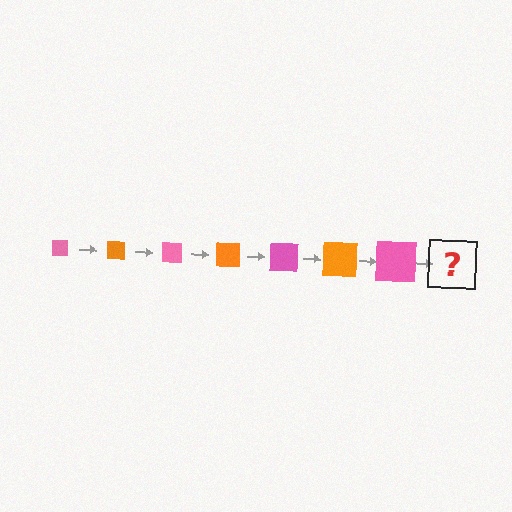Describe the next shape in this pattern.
It should be an orange square, larger than the previous one.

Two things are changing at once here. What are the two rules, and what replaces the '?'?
The two rules are that the square grows larger each step and the color cycles through pink and orange. The '?' should be an orange square, larger than the previous one.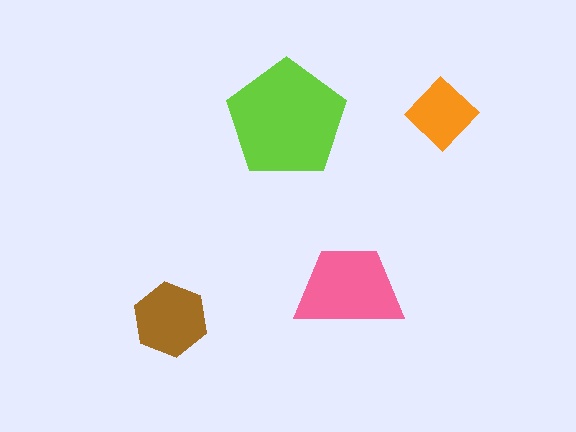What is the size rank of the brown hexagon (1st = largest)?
3rd.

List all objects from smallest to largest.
The orange diamond, the brown hexagon, the pink trapezoid, the lime pentagon.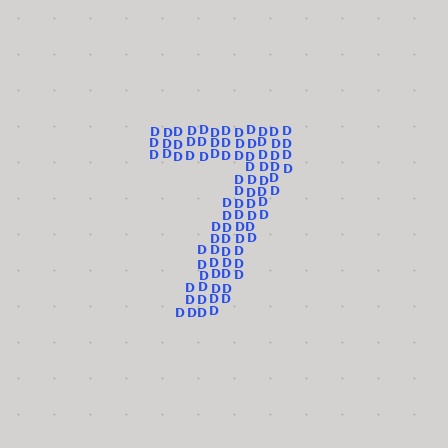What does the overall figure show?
The overall figure shows the digit 7.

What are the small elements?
The small elements are letter D's.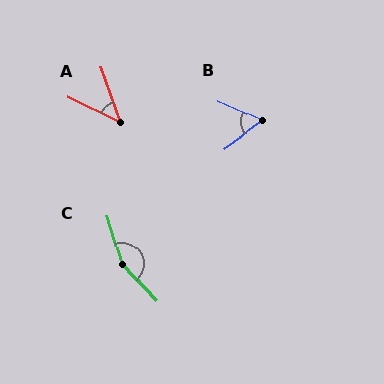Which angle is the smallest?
A, at approximately 45 degrees.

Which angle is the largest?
C, at approximately 155 degrees.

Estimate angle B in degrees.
Approximately 59 degrees.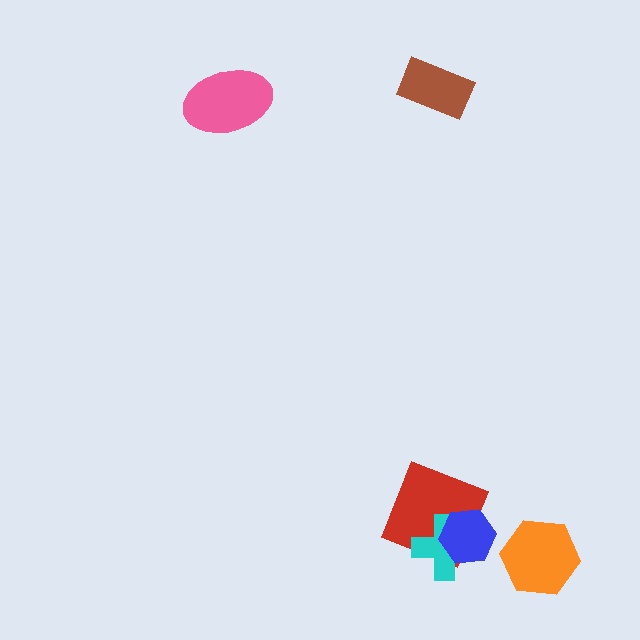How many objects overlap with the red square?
2 objects overlap with the red square.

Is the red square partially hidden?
Yes, it is partially covered by another shape.